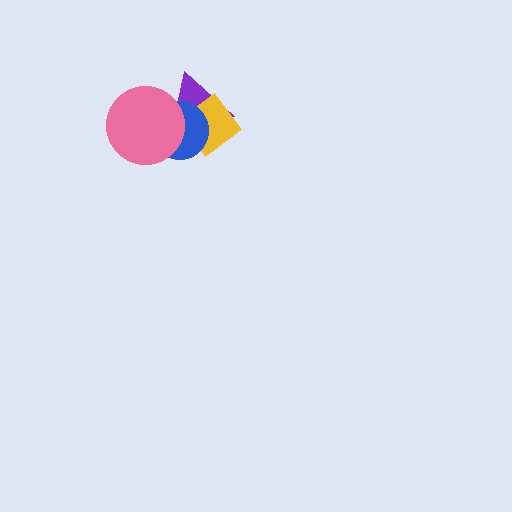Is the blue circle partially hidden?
Yes, it is partially covered by another shape.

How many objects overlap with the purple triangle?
3 objects overlap with the purple triangle.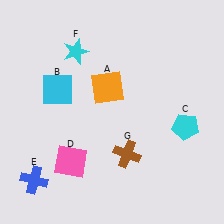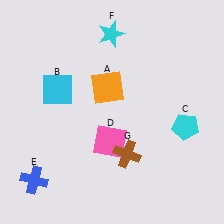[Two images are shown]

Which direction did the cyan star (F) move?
The cyan star (F) moved right.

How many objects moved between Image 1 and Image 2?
2 objects moved between the two images.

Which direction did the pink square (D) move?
The pink square (D) moved right.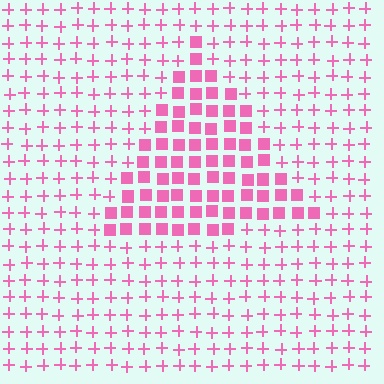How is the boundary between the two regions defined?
The boundary is defined by a change in element shape: squares inside vs. plus signs outside. All elements share the same color and spacing.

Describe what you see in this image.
The image is filled with small pink elements arranged in a uniform grid. A triangle-shaped region contains squares, while the surrounding area contains plus signs. The boundary is defined purely by the change in element shape.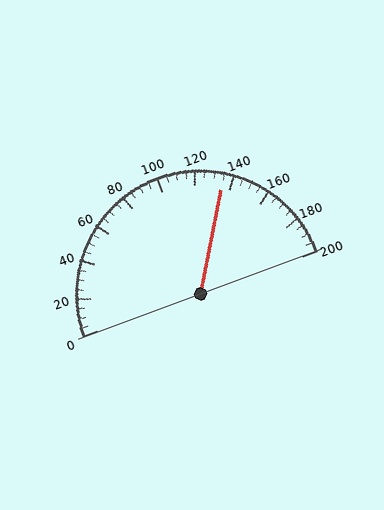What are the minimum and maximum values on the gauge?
The gauge ranges from 0 to 200.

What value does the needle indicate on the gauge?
The needle indicates approximately 135.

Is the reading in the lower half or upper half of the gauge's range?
The reading is in the upper half of the range (0 to 200).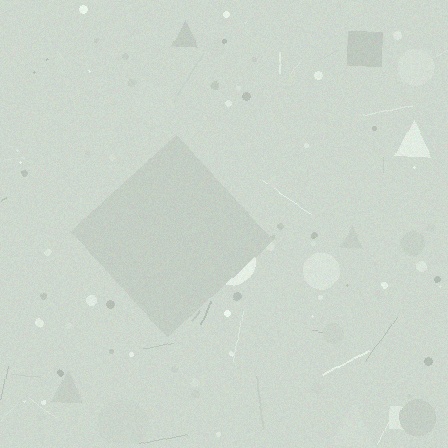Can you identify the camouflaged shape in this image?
The camouflaged shape is a diamond.